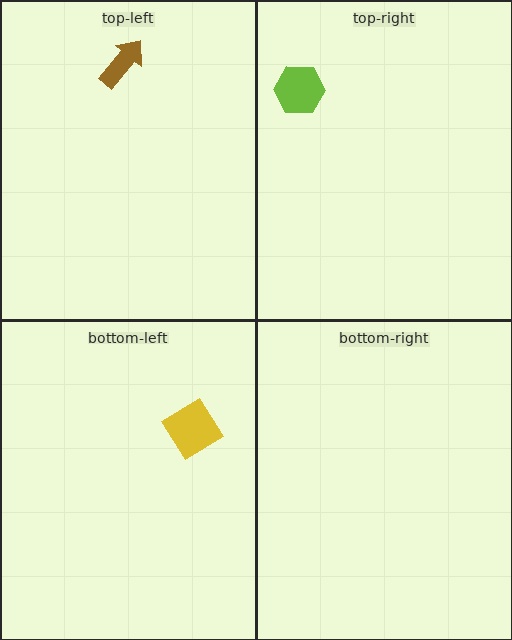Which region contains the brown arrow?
The top-left region.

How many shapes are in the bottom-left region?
1.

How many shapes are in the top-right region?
1.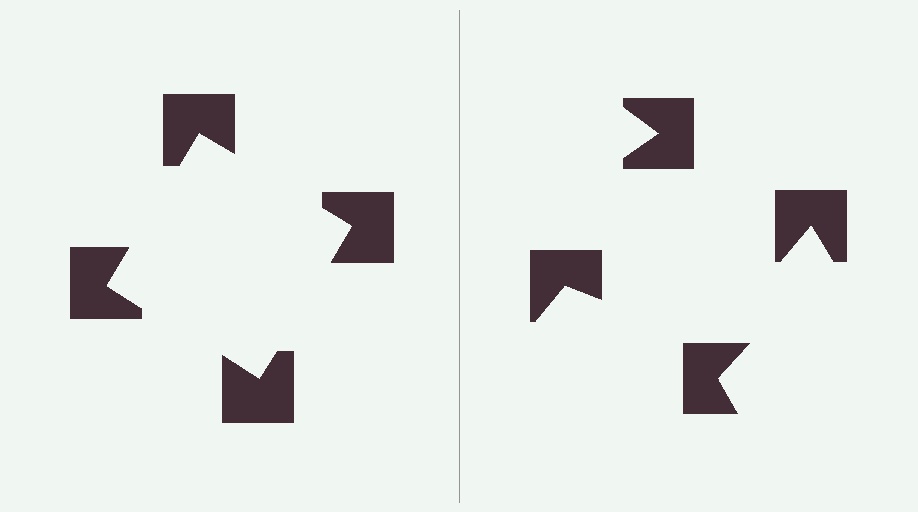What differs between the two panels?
The notched squares are positioned identically on both sides; only the wedge orientations differ. On the left they align to a square; on the right they are misaligned.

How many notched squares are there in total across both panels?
8 — 4 on each side.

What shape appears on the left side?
An illusory square.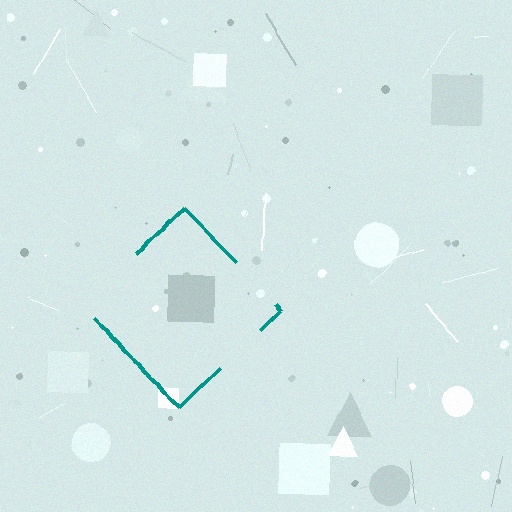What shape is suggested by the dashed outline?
The dashed outline suggests a diamond.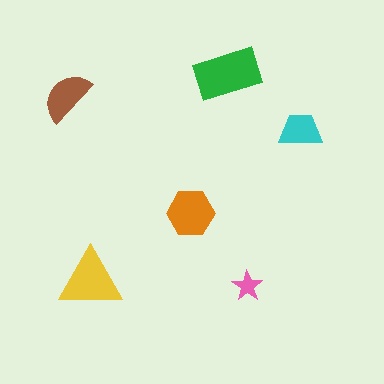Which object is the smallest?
The pink star.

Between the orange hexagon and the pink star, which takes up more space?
The orange hexagon.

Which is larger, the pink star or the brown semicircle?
The brown semicircle.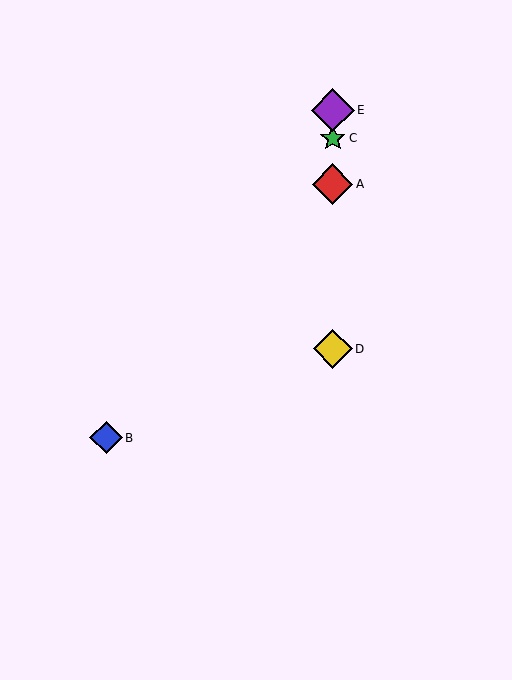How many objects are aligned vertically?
4 objects (A, C, D, E) are aligned vertically.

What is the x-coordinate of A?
Object A is at x≈333.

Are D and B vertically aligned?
No, D is at x≈333 and B is at x≈106.